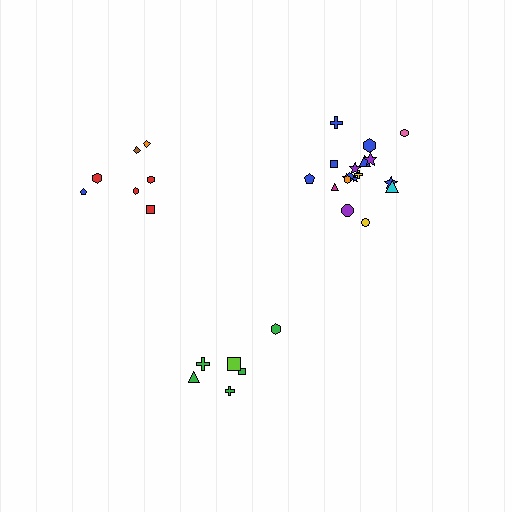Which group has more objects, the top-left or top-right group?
The top-right group.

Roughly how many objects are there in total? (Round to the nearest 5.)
Roughly 30 objects in total.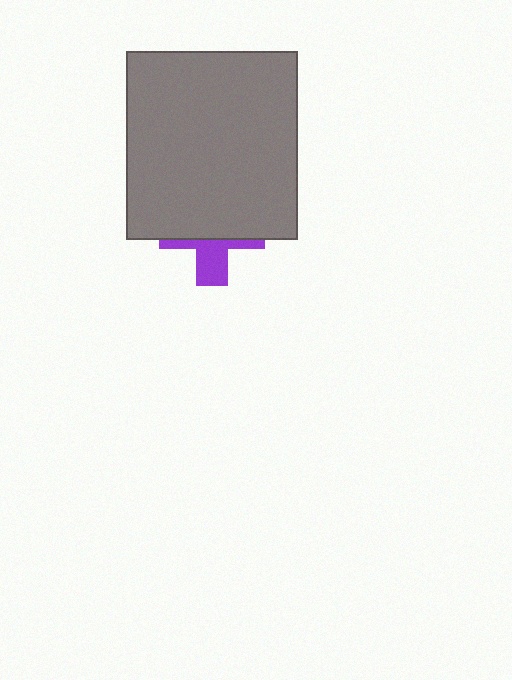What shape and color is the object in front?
The object in front is a gray rectangle.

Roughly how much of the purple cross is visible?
A small part of it is visible (roughly 38%).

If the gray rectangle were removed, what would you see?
You would see the complete purple cross.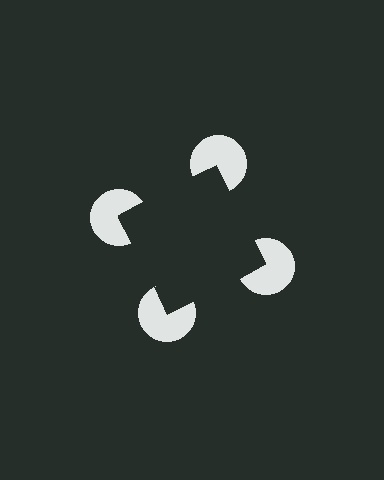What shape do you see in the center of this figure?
An illusory square — its edges are inferred from the aligned wedge cuts in the pac-man discs, not physically drawn.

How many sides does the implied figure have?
4 sides.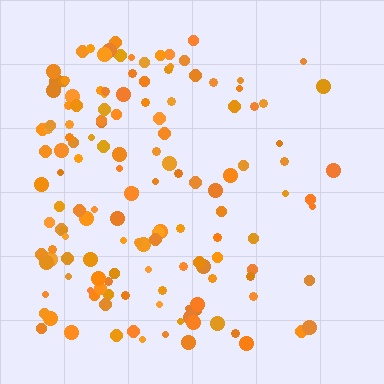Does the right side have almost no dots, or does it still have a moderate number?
Still a moderate number, just noticeably fewer than the left.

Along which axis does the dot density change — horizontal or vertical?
Horizontal.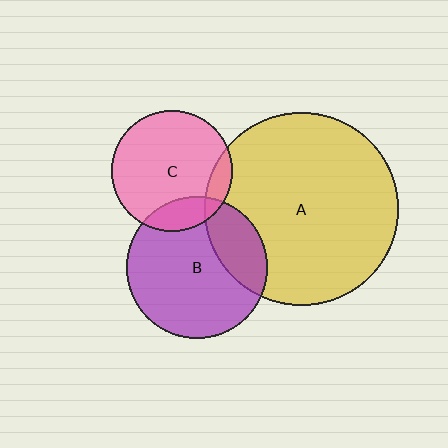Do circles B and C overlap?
Yes.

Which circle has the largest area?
Circle A (yellow).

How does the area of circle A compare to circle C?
Approximately 2.6 times.